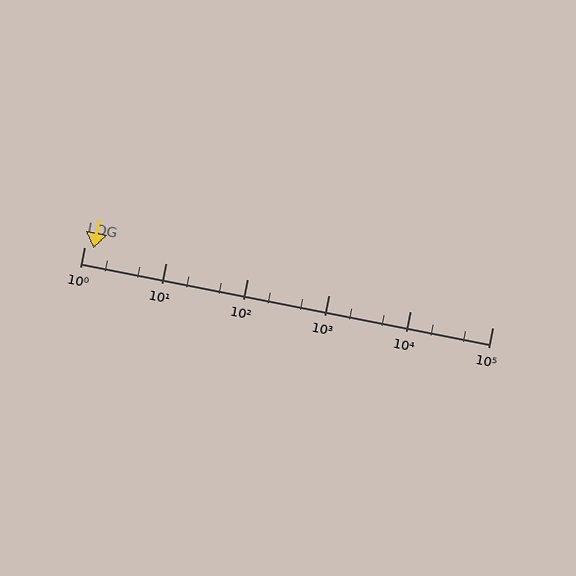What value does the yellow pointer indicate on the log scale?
The pointer indicates approximately 1.3.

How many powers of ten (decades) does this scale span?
The scale spans 5 decades, from 1 to 100000.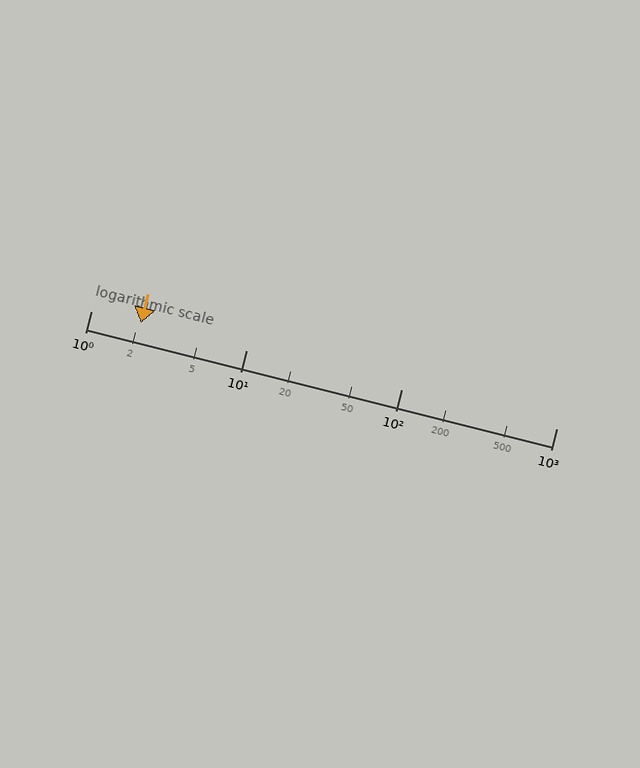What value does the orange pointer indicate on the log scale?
The pointer indicates approximately 2.1.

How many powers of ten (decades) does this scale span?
The scale spans 3 decades, from 1 to 1000.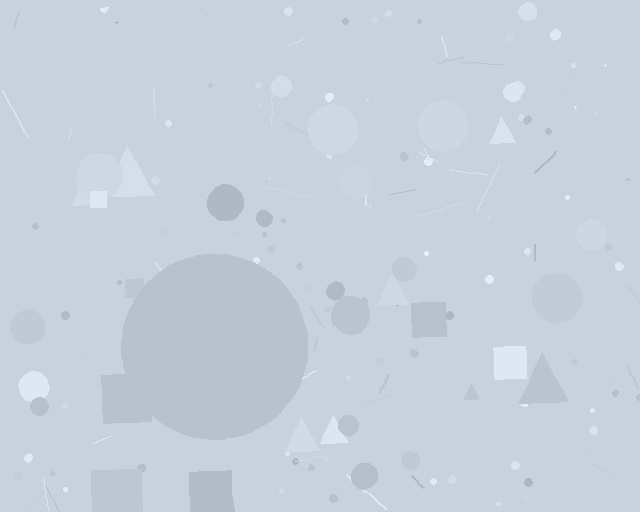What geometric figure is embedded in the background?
A circle is embedded in the background.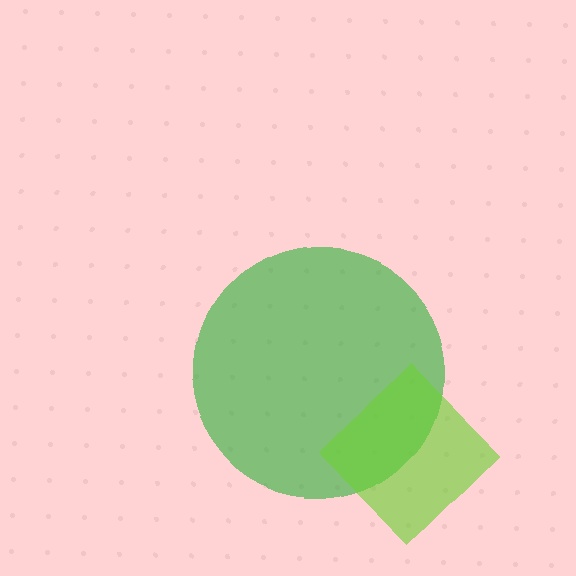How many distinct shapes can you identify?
There are 2 distinct shapes: a green circle, a lime diamond.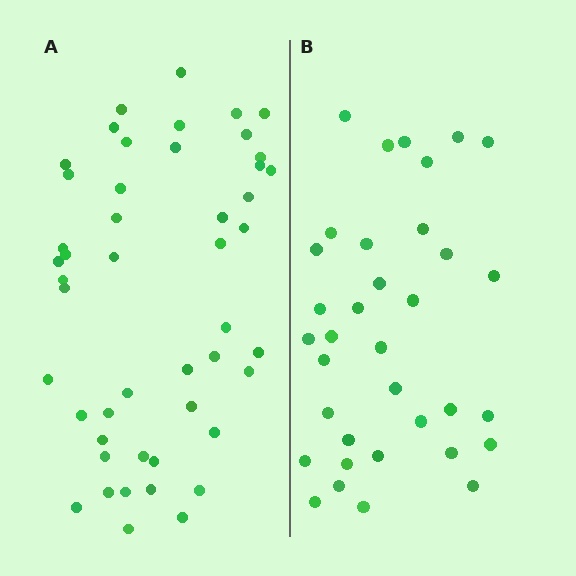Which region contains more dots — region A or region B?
Region A (the left region) has more dots.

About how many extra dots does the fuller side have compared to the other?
Region A has approximately 15 more dots than region B.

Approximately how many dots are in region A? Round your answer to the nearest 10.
About 50 dots. (The exact count is 48, which rounds to 50.)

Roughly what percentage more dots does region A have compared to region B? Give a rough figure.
About 35% more.